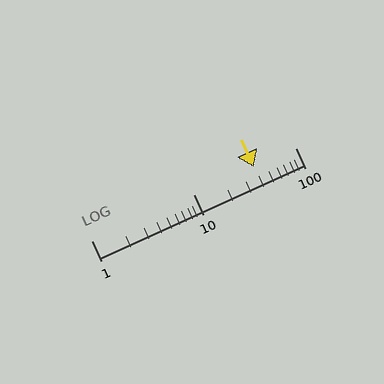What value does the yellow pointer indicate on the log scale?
The pointer indicates approximately 39.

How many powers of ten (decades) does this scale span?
The scale spans 2 decades, from 1 to 100.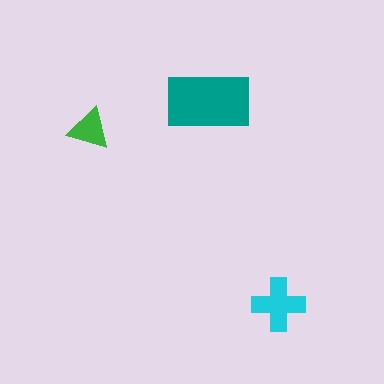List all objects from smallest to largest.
The green triangle, the cyan cross, the teal rectangle.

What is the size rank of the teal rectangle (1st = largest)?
1st.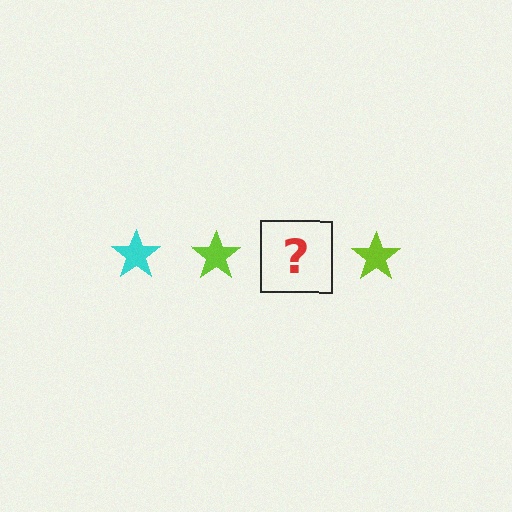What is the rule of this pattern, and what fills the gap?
The rule is that the pattern cycles through cyan, lime stars. The gap should be filled with a cyan star.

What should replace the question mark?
The question mark should be replaced with a cyan star.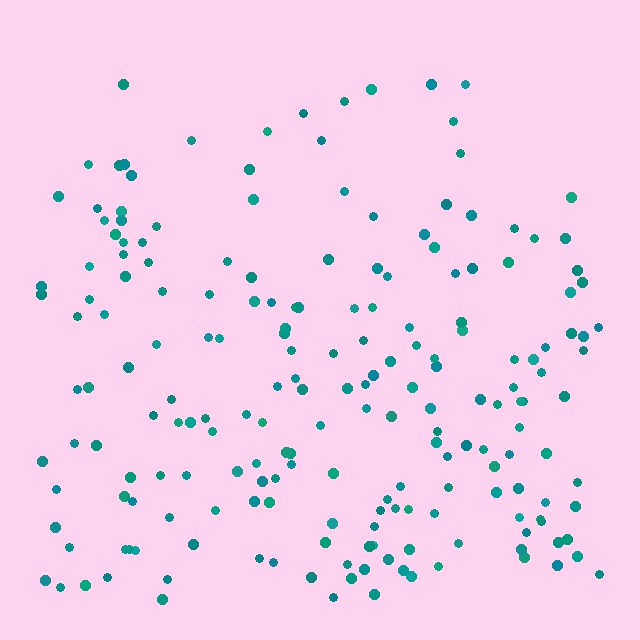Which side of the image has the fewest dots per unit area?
The top.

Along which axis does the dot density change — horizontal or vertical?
Vertical.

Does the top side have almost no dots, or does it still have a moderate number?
Still a moderate number, just noticeably fewer than the bottom.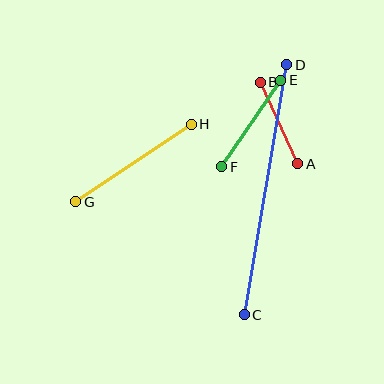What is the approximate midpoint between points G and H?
The midpoint is at approximately (133, 163) pixels.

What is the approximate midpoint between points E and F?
The midpoint is at approximately (251, 124) pixels.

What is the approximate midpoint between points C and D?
The midpoint is at approximately (266, 190) pixels.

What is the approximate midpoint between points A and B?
The midpoint is at approximately (279, 123) pixels.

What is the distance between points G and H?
The distance is approximately 139 pixels.